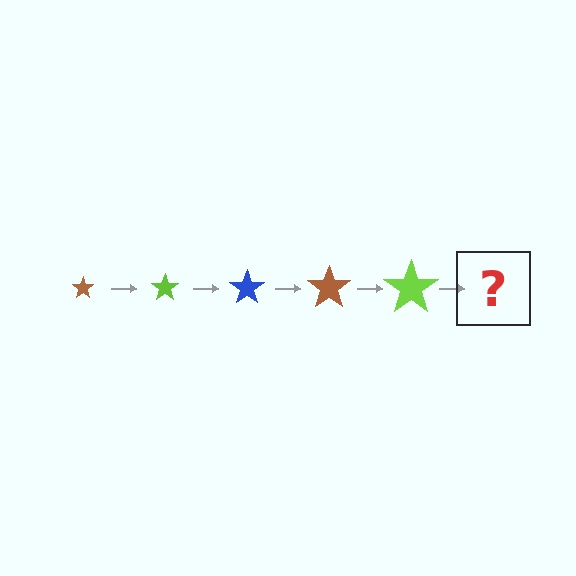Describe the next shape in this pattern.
It should be a blue star, larger than the previous one.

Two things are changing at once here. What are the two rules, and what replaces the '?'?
The two rules are that the star grows larger each step and the color cycles through brown, lime, and blue. The '?' should be a blue star, larger than the previous one.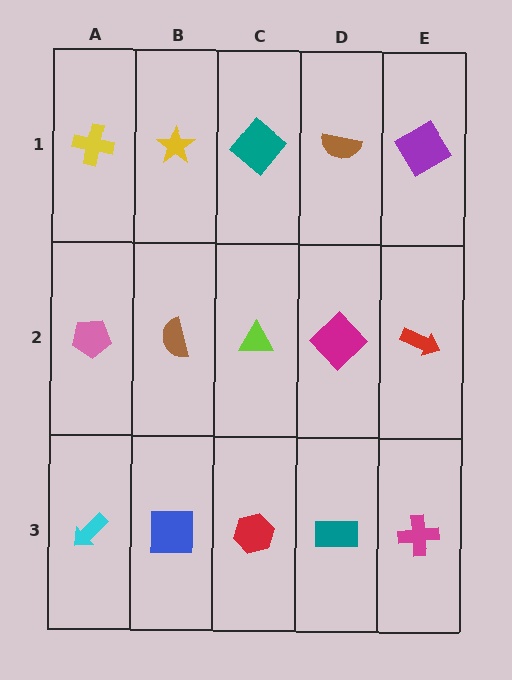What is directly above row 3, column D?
A magenta diamond.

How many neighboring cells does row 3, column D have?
3.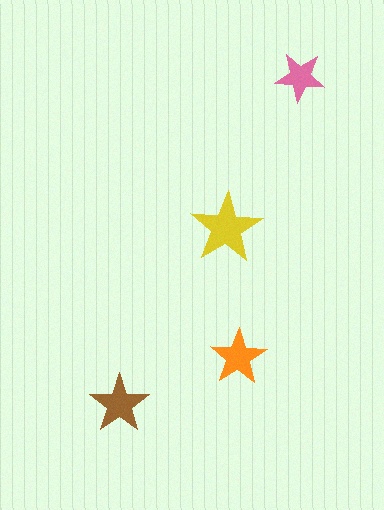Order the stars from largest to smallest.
the yellow one, the brown one, the orange one, the pink one.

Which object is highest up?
The pink star is topmost.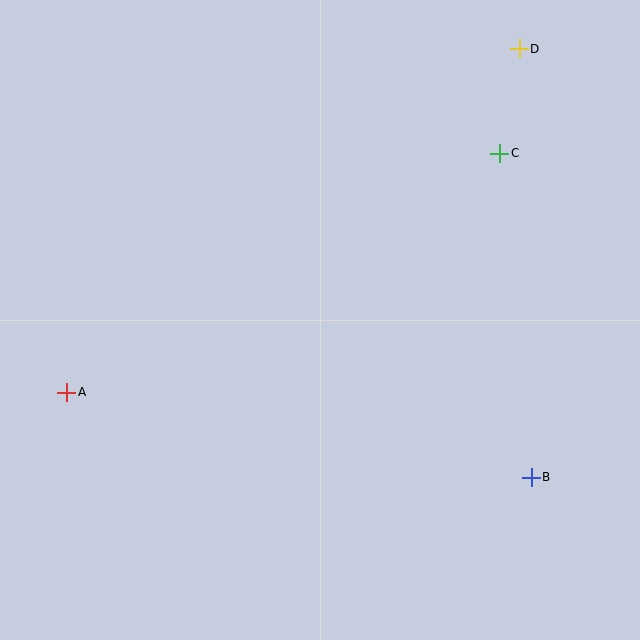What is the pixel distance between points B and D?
The distance between B and D is 429 pixels.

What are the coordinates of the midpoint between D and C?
The midpoint between D and C is at (510, 101).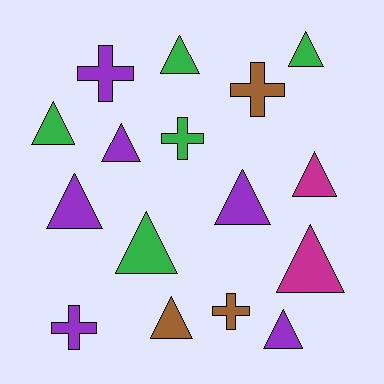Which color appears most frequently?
Purple, with 6 objects.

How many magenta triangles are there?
There are 2 magenta triangles.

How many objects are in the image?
There are 16 objects.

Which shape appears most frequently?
Triangle, with 11 objects.